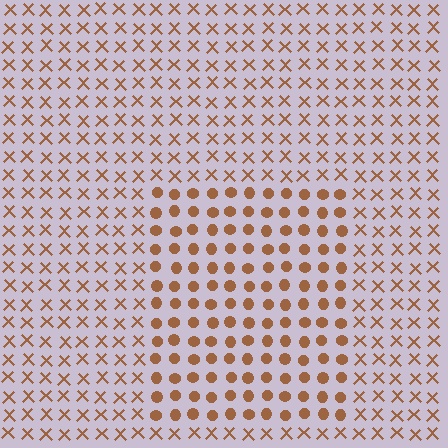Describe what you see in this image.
The image is filled with small brown elements arranged in a uniform grid. A rectangle-shaped region contains circles, while the surrounding area contains X marks. The boundary is defined purely by the change in element shape.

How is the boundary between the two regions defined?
The boundary is defined by a change in element shape: circles inside vs. X marks outside. All elements share the same color and spacing.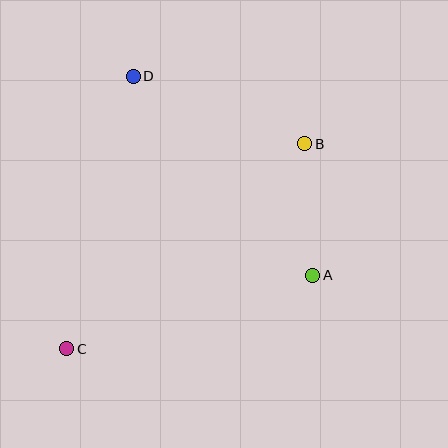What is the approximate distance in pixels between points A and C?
The distance between A and C is approximately 257 pixels.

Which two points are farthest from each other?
Points B and C are farthest from each other.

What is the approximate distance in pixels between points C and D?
The distance between C and D is approximately 280 pixels.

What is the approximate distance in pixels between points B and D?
The distance between B and D is approximately 185 pixels.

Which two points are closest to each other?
Points A and B are closest to each other.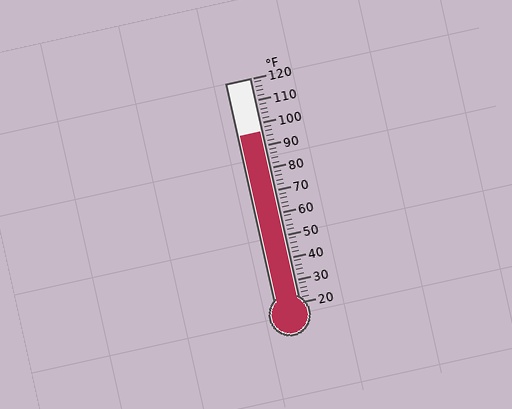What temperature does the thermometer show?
The thermometer shows approximately 96°F.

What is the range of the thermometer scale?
The thermometer scale ranges from 20°F to 120°F.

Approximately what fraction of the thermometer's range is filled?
The thermometer is filled to approximately 75% of its range.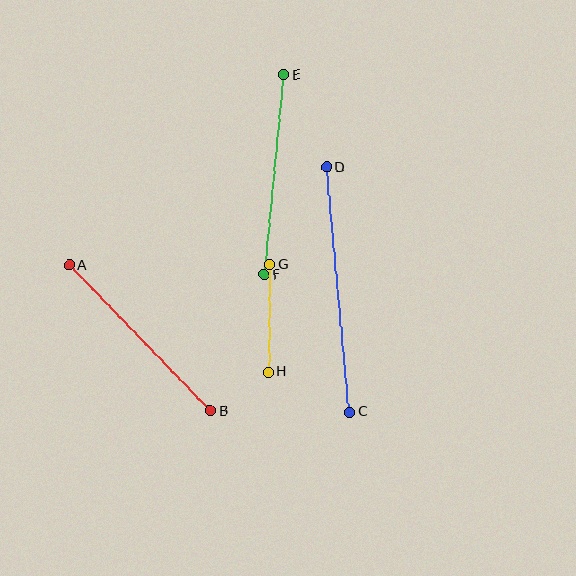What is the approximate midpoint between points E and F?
The midpoint is at approximately (274, 175) pixels.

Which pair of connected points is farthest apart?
Points C and D are farthest apart.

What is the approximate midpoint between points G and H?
The midpoint is at approximately (269, 318) pixels.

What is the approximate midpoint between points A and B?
The midpoint is at approximately (140, 338) pixels.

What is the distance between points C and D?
The distance is approximately 246 pixels.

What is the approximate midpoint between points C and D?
The midpoint is at approximately (338, 290) pixels.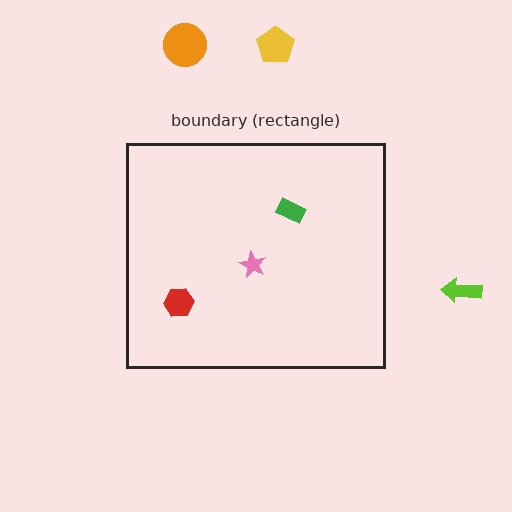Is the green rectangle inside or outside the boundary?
Inside.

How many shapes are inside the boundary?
3 inside, 3 outside.